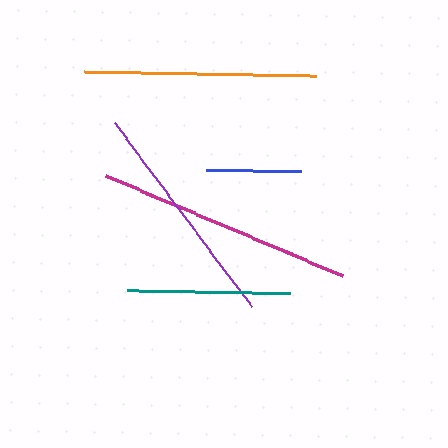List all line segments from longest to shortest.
From longest to shortest: magenta, orange, purple, teal, blue.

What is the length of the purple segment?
The purple segment is approximately 229 pixels long.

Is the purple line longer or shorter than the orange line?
The orange line is longer than the purple line.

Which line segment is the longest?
The magenta line is the longest at approximately 258 pixels.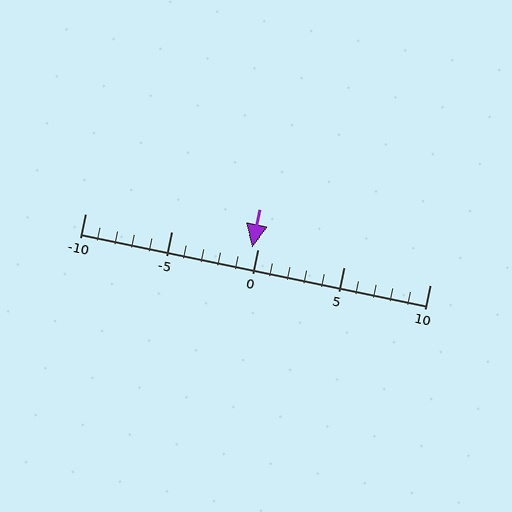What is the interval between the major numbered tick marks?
The major tick marks are spaced 5 units apart.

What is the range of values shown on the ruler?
The ruler shows values from -10 to 10.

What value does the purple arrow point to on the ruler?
The purple arrow points to approximately 0.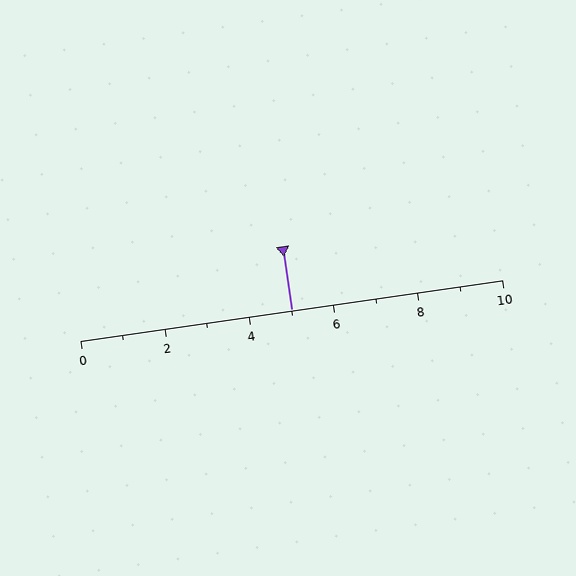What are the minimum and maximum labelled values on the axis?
The axis runs from 0 to 10.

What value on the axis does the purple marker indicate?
The marker indicates approximately 5.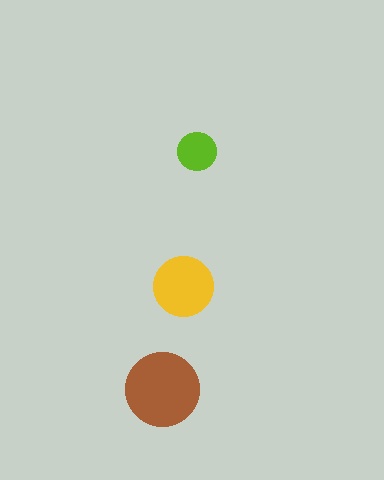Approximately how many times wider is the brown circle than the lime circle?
About 2 times wider.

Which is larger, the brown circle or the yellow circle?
The brown one.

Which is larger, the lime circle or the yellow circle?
The yellow one.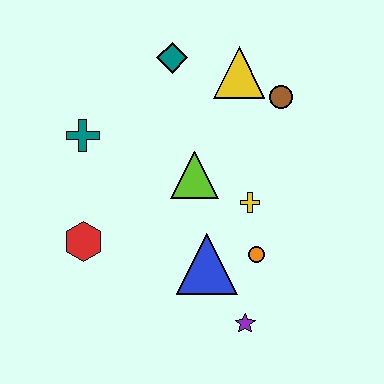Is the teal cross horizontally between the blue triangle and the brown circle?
No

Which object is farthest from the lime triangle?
The purple star is farthest from the lime triangle.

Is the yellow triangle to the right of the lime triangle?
Yes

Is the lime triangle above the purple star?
Yes